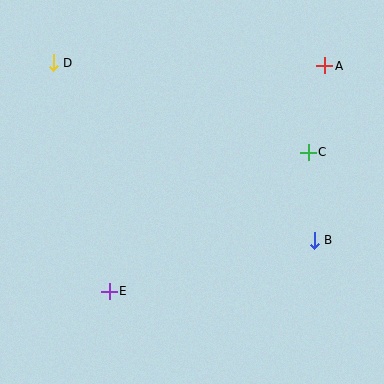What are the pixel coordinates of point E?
Point E is at (109, 291).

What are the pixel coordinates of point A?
Point A is at (325, 66).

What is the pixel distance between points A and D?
The distance between A and D is 271 pixels.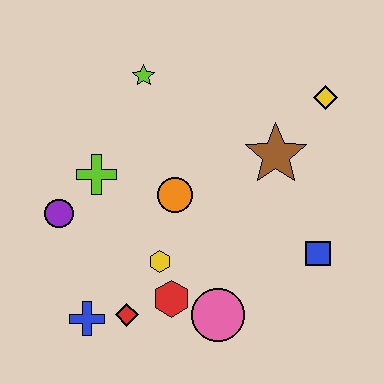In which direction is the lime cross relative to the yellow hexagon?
The lime cross is above the yellow hexagon.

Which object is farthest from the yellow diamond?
The blue cross is farthest from the yellow diamond.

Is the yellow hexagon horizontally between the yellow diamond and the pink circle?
No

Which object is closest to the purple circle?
The lime cross is closest to the purple circle.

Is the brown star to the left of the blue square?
Yes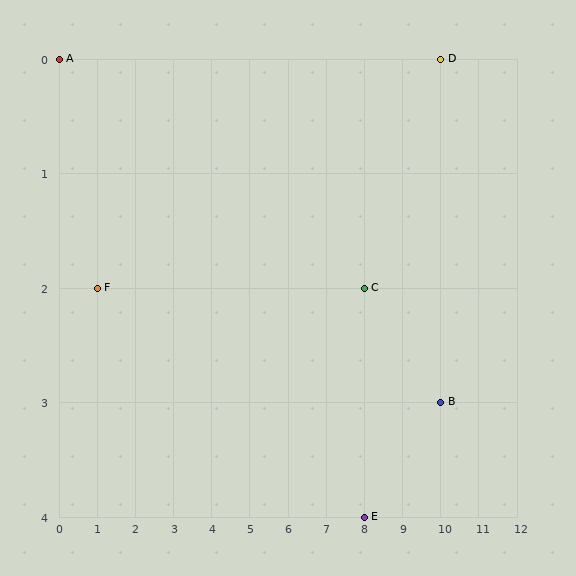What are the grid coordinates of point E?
Point E is at grid coordinates (8, 4).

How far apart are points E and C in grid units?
Points E and C are 2 rows apart.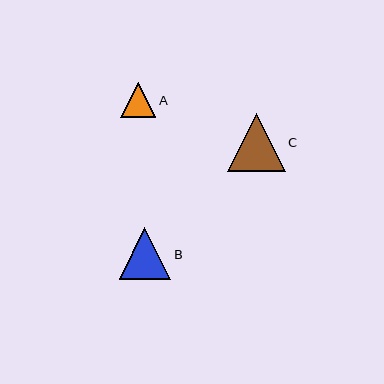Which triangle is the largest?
Triangle C is the largest with a size of approximately 58 pixels.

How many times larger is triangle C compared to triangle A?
Triangle C is approximately 1.7 times the size of triangle A.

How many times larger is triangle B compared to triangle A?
Triangle B is approximately 1.5 times the size of triangle A.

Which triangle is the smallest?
Triangle A is the smallest with a size of approximately 35 pixels.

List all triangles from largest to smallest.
From largest to smallest: C, B, A.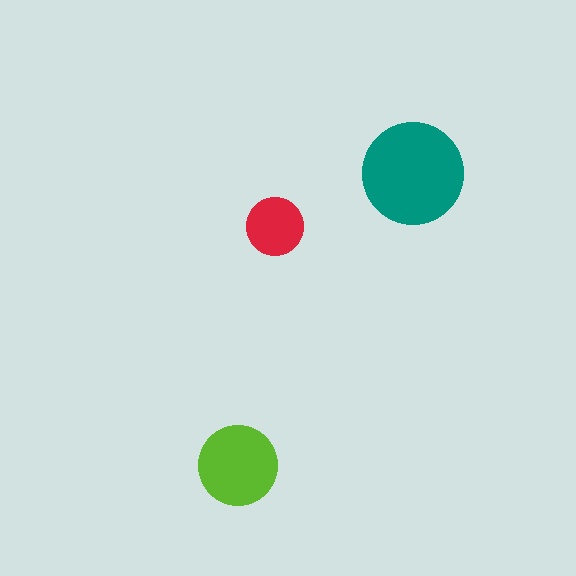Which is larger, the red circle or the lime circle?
The lime one.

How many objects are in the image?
There are 3 objects in the image.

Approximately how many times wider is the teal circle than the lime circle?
About 1.5 times wider.